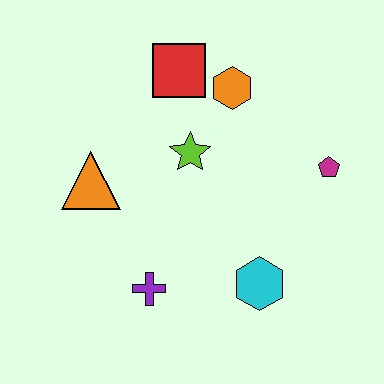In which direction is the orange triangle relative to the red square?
The orange triangle is below the red square.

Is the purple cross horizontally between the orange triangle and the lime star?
Yes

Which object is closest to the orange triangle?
The lime star is closest to the orange triangle.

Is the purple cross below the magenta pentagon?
Yes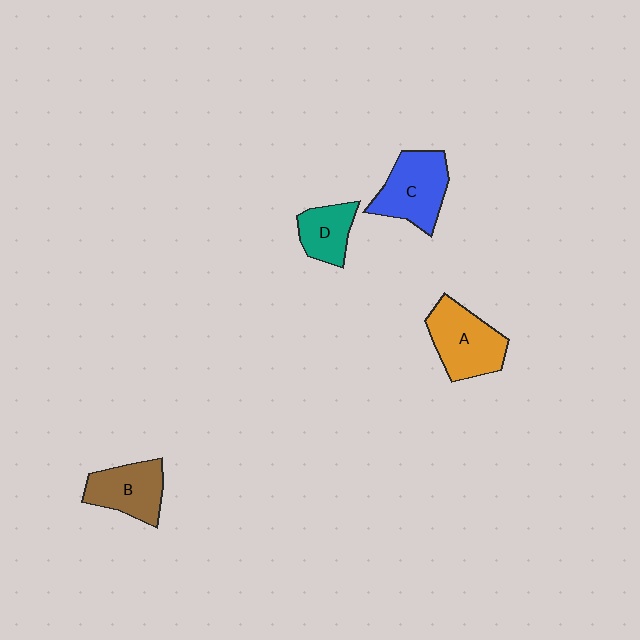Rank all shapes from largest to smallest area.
From largest to smallest: A (orange), C (blue), B (brown), D (teal).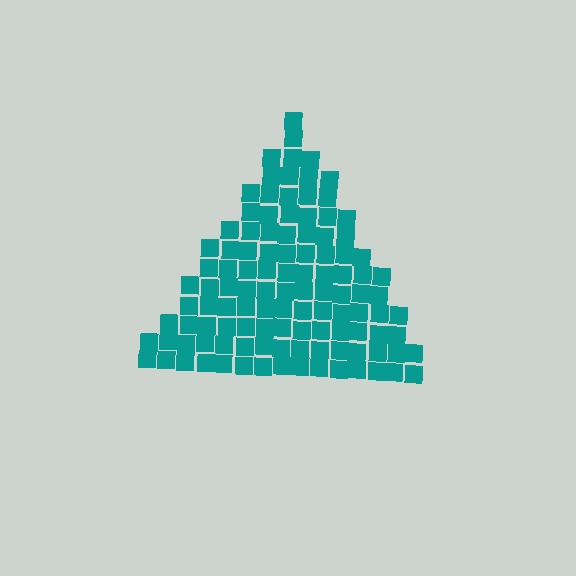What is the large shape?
The large shape is a triangle.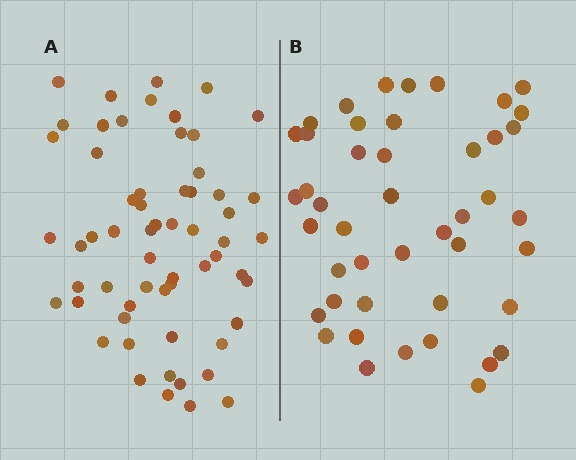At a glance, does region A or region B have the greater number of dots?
Region A (the left region) has more dots.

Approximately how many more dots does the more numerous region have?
Region A has approximately 15 more dots than region B.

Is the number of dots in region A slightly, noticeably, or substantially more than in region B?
Region A has noticeably more, but not dramatically so. The ratio is roughly 1.3 to 1.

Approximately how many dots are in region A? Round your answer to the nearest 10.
About 60 dots.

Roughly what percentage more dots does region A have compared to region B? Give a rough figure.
About 35% more.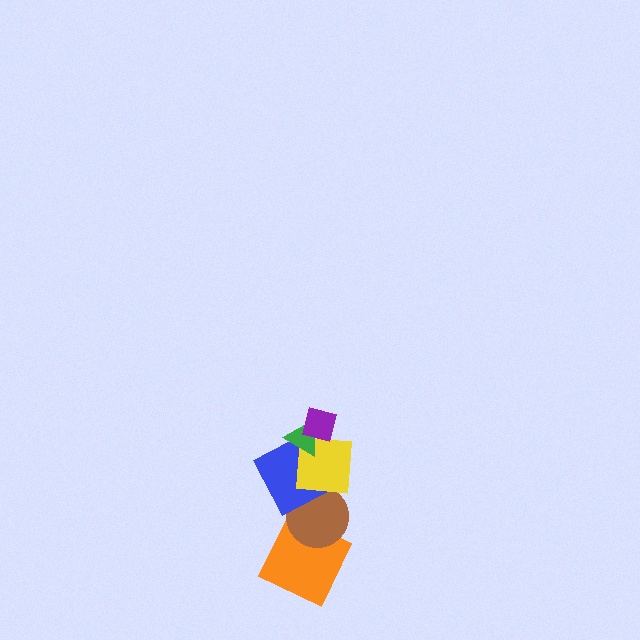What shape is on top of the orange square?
The brown circle is on top of the orange square.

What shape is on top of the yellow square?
The green triangle is on top of the yellow square.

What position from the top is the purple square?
The purple square is 1st from the top.